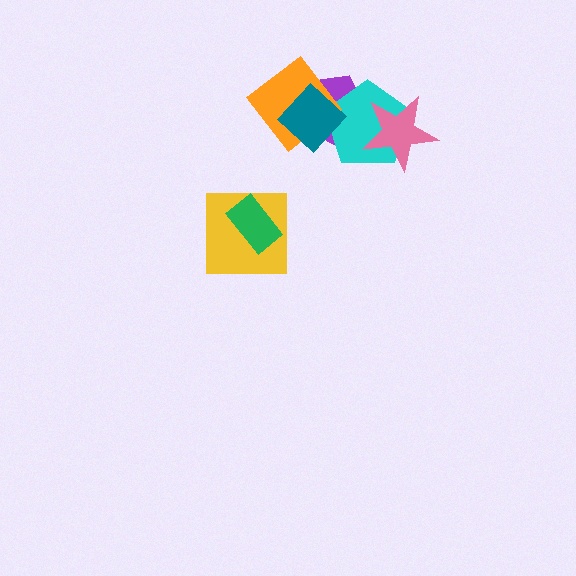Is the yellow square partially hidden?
Yes, it is partially covered by another shape.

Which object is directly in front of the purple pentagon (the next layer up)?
The cyan pentagon is directly in front of the purple pentagon.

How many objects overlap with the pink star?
1 object overlaps with the pink star.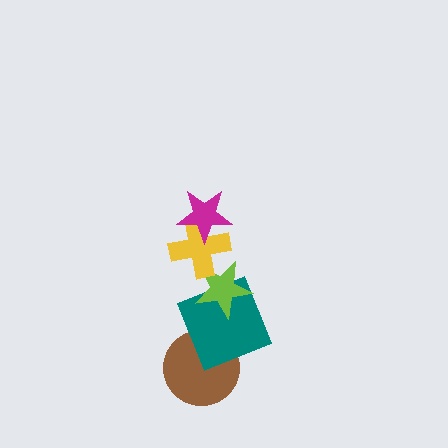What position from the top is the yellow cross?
The yellow cross is 2nd from the top.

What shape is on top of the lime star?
The yellow cross is on top of the lime star.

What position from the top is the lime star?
The lime star is 3rd from the top.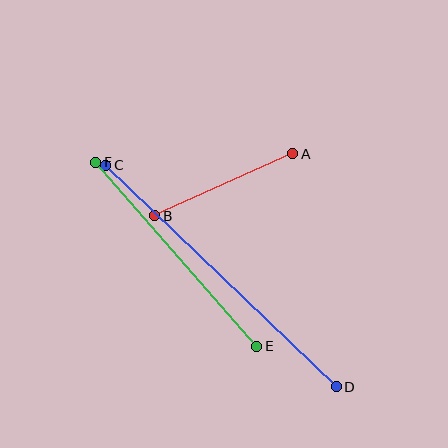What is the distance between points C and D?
The distance is approximately 320 pixels.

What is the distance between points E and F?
The distance is approximately 245 pixels.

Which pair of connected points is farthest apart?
Points C and D are farthest apart.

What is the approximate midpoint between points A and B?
The midpoint is at approximately (224, 185) pixels.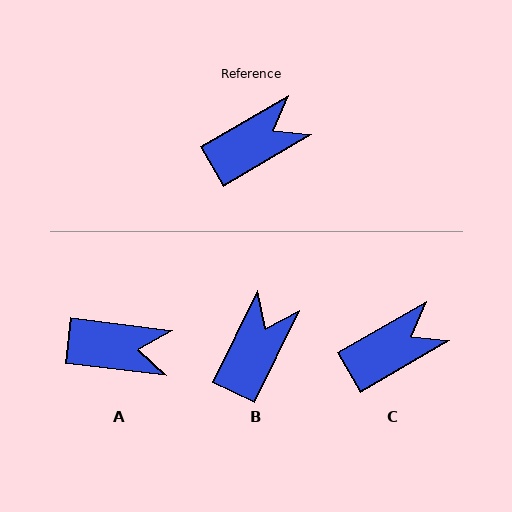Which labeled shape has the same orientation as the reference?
C.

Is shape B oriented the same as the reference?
No, it is off by about 34 degrees.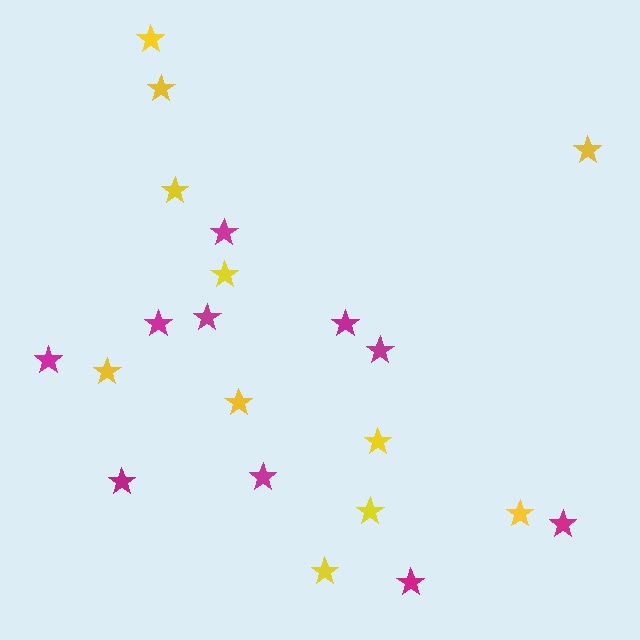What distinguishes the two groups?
There are 2 groups: one group of magenta stars (10) and one group of yellow stars (11).